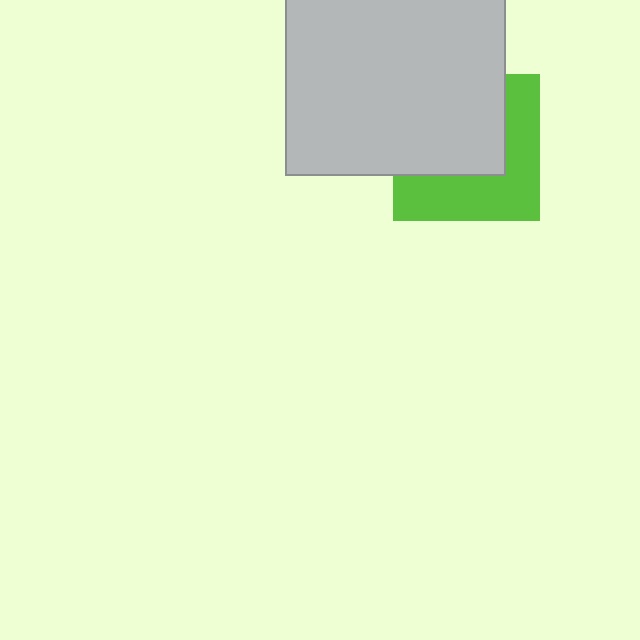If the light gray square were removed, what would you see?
You would see the complete lime square.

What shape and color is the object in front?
The object in front is a light gray square.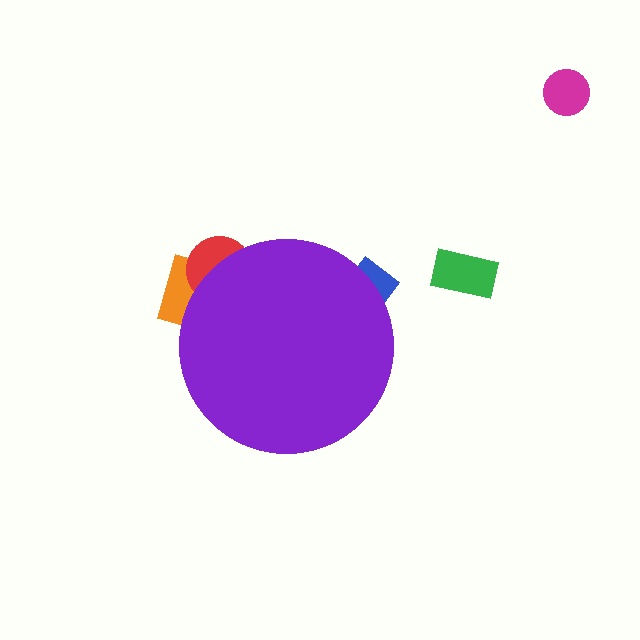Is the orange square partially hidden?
Yes, the orange square is partially hidden behind the purple circle.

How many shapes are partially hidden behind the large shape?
3 shapes are partially hidden.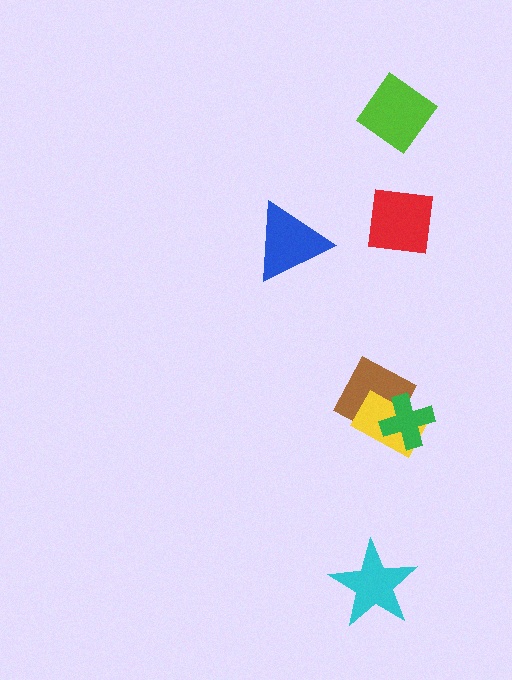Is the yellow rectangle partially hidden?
Yes, it is partially covered by another shape.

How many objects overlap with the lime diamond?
0 objects overlap with the lime diamond.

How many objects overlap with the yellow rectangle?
2 objects overlap with the yellow rectangle.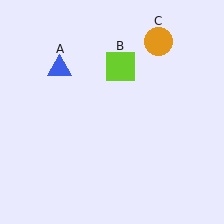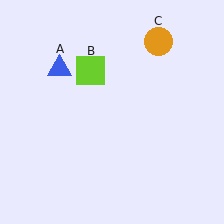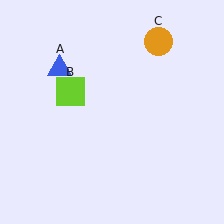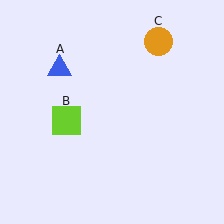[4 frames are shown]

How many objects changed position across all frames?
1 object changed position: lime square (object B).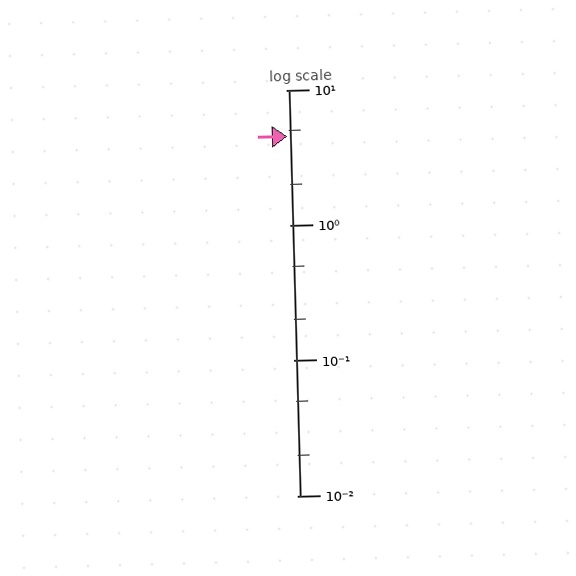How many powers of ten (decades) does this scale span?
The scale spans 3 decades, from 0.01 to 10.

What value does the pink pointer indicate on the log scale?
The pointer indicates approximately 4.5.